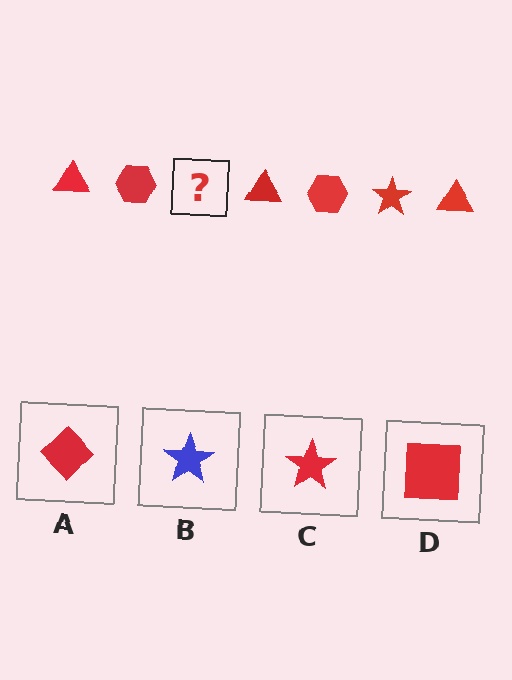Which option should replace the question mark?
Option C.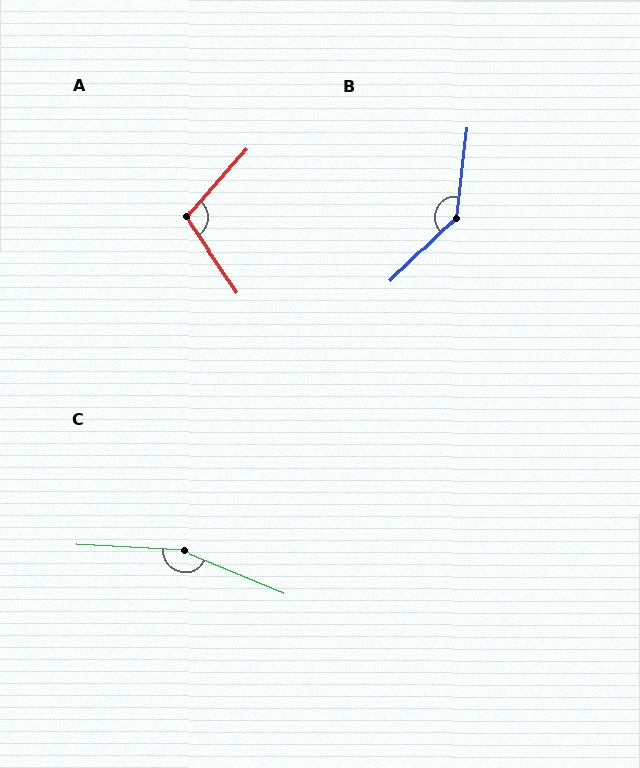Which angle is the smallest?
A, at approximately 104 degrees.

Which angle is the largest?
C, at approximately 160 degrees.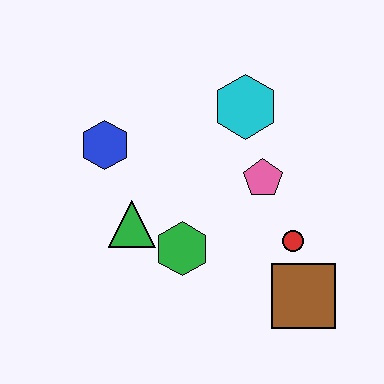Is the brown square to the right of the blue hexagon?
Yes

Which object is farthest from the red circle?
The blue hexagon is farthest from the red circle.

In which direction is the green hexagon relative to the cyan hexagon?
The green hexagon is below the cyan hexagon.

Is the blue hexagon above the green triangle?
Yes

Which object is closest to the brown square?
The red circle is closest to the brown square.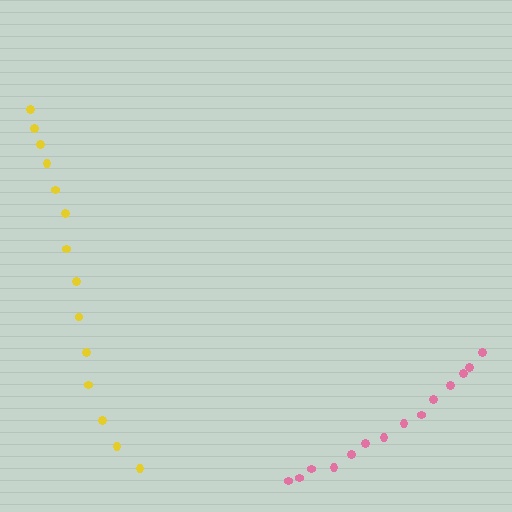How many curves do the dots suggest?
There are 2 distinct paths.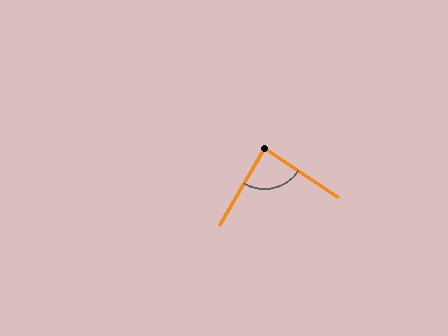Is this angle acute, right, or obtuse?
It is approximately a right angle.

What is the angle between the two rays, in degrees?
Approximately 87 degrees.